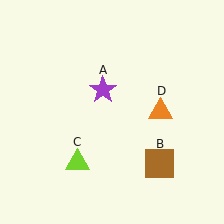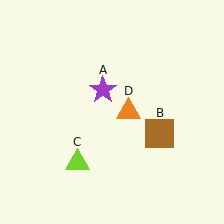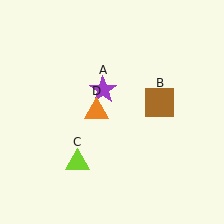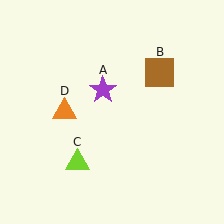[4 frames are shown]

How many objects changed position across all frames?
2 objects changed position: brown square (object B), orange triangle (object D).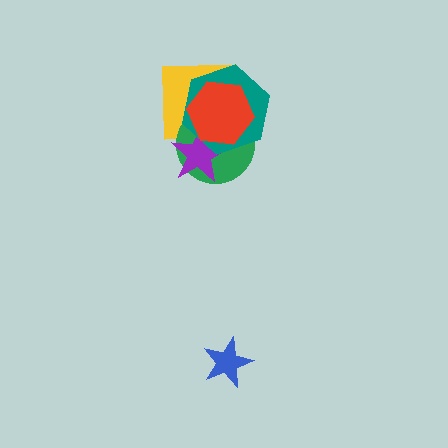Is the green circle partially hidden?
Yes, it is partially covered by another shape.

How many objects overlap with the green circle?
4 objects overlap with the green circle.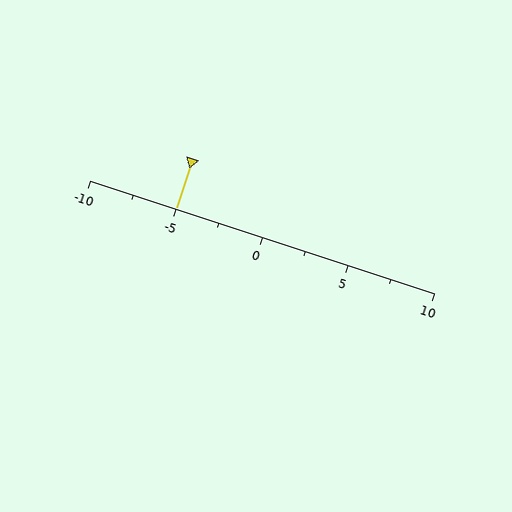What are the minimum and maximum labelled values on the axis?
The axis runs from -10 to 10.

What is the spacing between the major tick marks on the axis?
The major ticks are spaced 5 apart.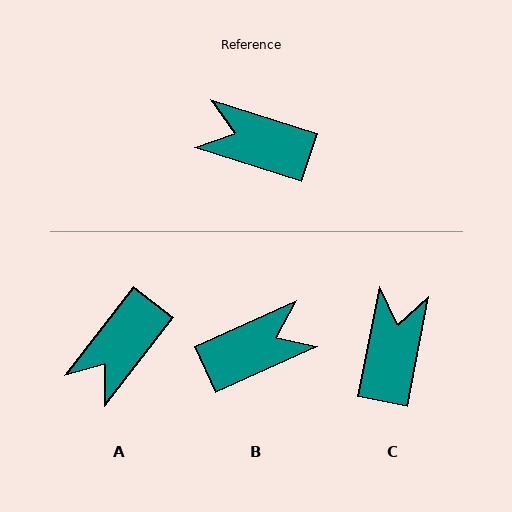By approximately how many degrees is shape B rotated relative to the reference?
Approximately 138 degrees clockwise.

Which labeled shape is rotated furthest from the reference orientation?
B, about 138 degrees away.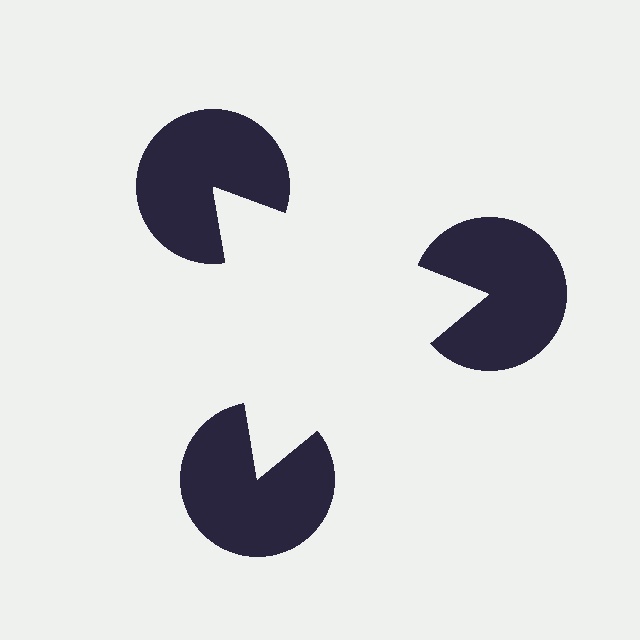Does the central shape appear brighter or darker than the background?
It typically appears slightly brighter than the background, even though no actual brightness change is drawn.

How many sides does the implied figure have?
3 sides.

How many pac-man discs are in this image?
There are 3 — one at each vertex of the illusory triangle.